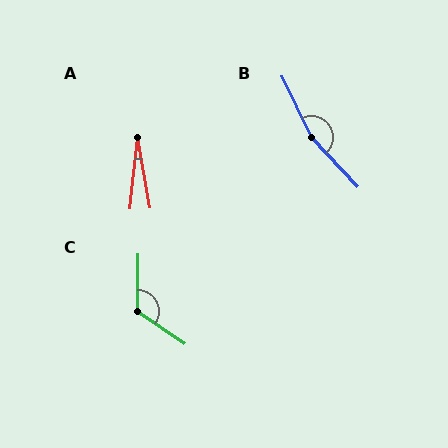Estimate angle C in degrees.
Approximately 124 degrees.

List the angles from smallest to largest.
A (16°), C (124°), B (162°).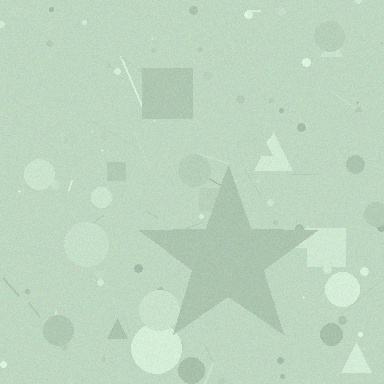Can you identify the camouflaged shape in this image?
The camouflaged shape is a star.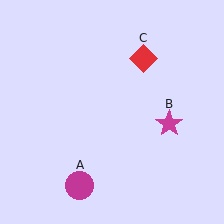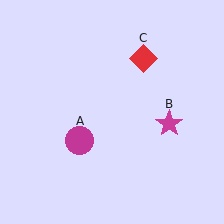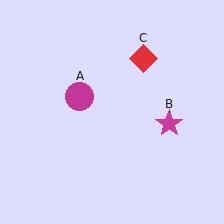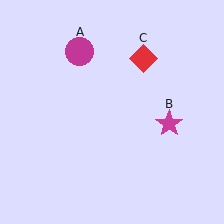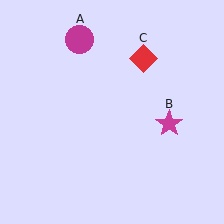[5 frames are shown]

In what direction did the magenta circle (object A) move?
The magenta circle (object A) moved up.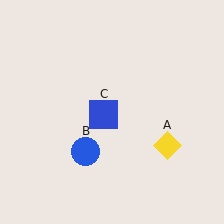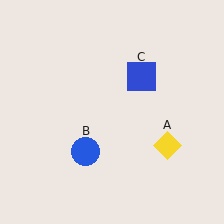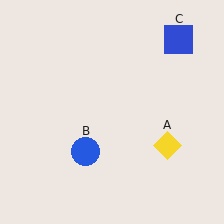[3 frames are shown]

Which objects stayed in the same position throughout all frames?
Yellow diamond (object A) and blue circle (object B) remained stationary.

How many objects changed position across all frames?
1 object changed position: blue square (object C).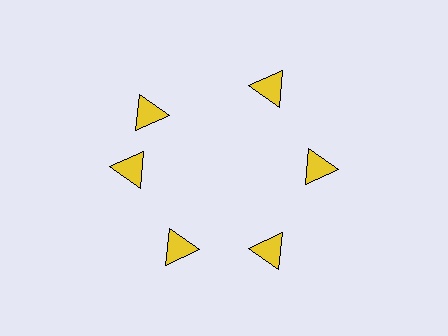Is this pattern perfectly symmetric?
No. The 6 yellow triangles are arranged in a ring, but one element near the 11 o'clock position is rotated out of alignment along the ring, breaking the 6-fold rotational symmetry.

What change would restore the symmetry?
The symmetry would be restored by rotating it back into even spacing with its neighbors so that all 6 triangles sit at equal angles and equal distance from the center.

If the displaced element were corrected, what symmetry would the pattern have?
It would have 6-fold rotational symmetry — the pattern would map onto itself every 60 degrees.